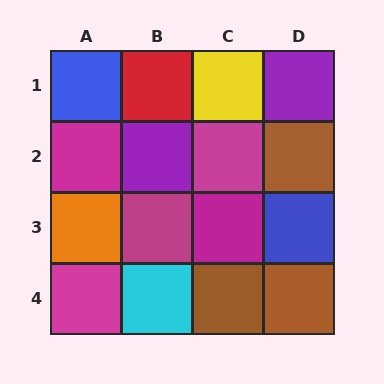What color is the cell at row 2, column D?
Brown.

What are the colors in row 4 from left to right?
Magenta, cyan, brown, brown.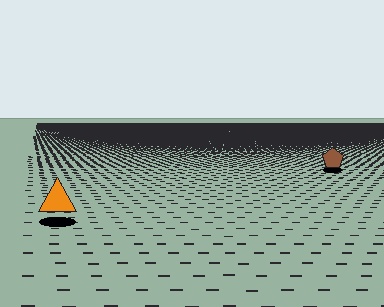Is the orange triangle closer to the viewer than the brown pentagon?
Yes. The orange triangle is closer — you can tell from the texture gradient: the ground texture is coarser near it.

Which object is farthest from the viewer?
The brown pentagon is farthest from the viewer. It appears smaller and the ground texture around it is denser.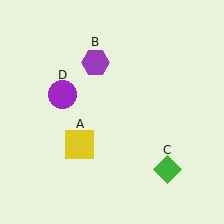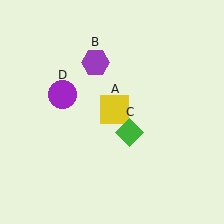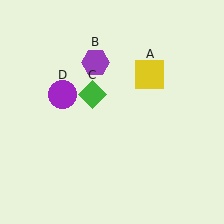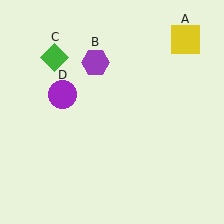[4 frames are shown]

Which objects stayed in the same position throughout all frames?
Purple hexagon (object B) and purple circle (object D) remained stationary.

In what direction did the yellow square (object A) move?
The yellow square (object A) moved up and to the right.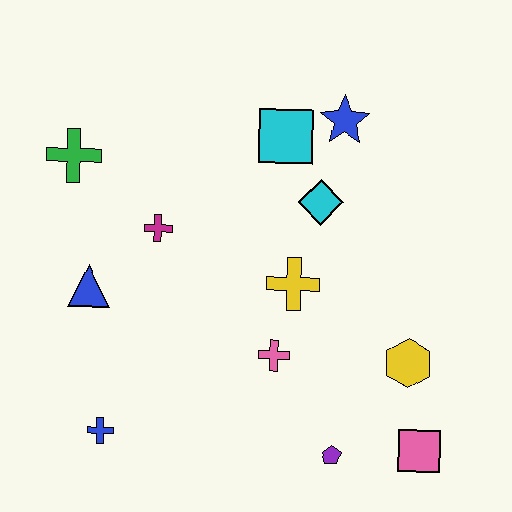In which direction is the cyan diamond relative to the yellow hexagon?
The cyan diamond is above the yellow hexagon.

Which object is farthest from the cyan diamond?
The blue cross is farthest from the cyan diamond.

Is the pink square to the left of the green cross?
No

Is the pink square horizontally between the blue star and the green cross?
No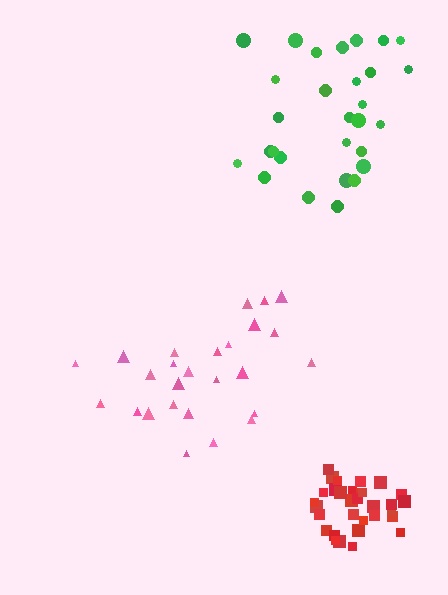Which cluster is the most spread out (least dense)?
Pink.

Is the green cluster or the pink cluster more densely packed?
Green.